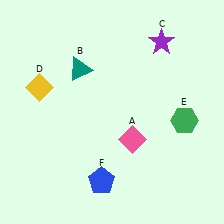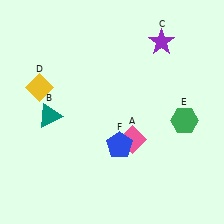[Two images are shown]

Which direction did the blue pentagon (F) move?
The blue pentagon (F) moved up.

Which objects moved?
The objects that moved are: the teal triangle (B), the blue pentagon (F).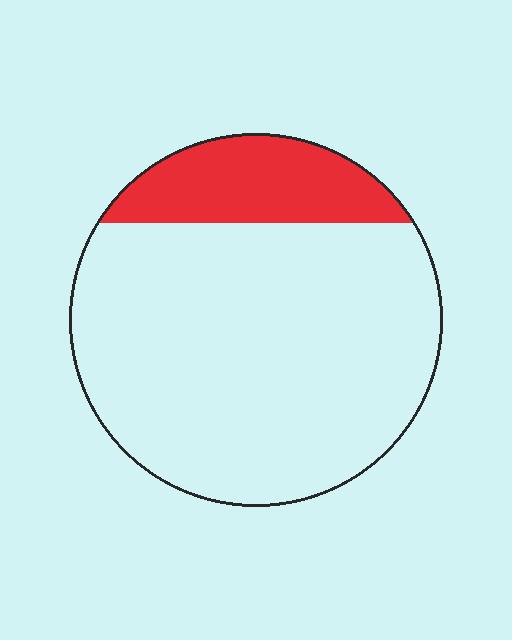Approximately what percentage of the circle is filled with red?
Approximately 20%.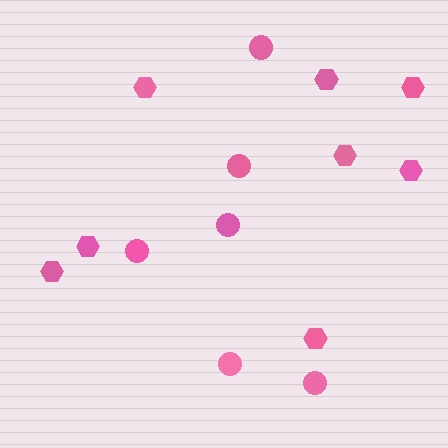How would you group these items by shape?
There are 2 groups: one group of circles (6) and one group of hexagons (8).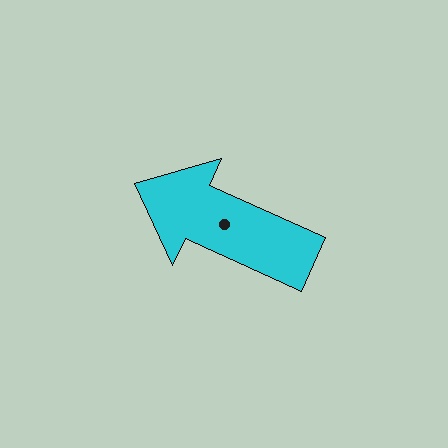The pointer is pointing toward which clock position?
Roughly 10 o'clock.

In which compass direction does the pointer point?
Northwest.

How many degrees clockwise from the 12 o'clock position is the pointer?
Approximately 294 degrees.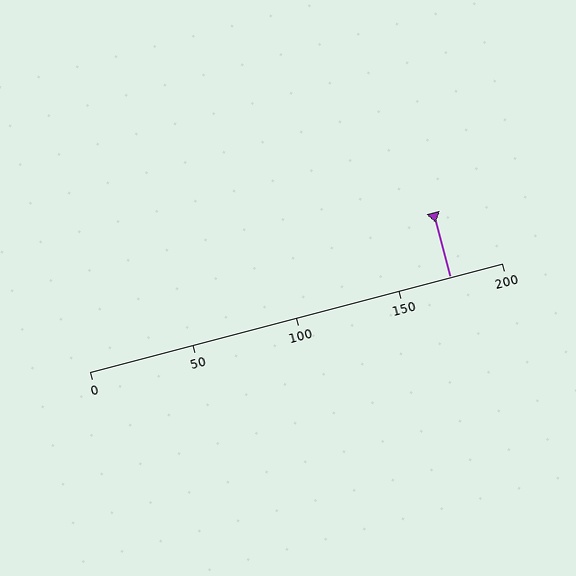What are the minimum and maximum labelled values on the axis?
The axis runs from 0 to 200.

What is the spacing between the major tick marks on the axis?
The major ticks are spaced 50 apart.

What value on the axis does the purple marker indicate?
The marker indicates approximately 175.